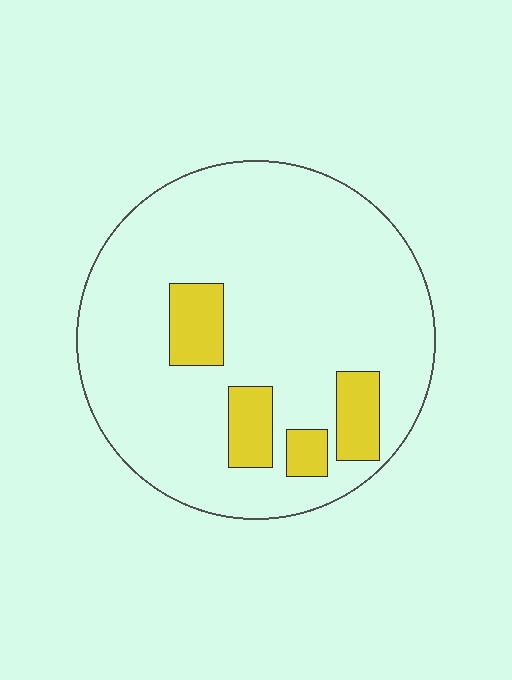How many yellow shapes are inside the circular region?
4.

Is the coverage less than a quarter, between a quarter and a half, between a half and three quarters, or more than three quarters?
Less than a quarter.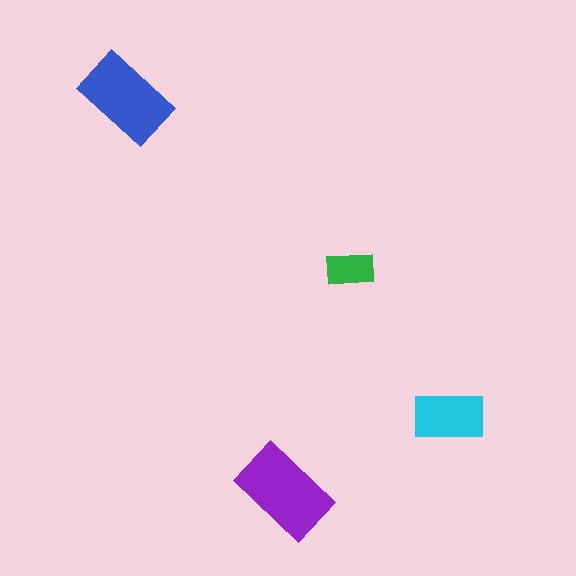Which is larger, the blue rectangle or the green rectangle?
The blue one.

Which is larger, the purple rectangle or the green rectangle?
The purple one.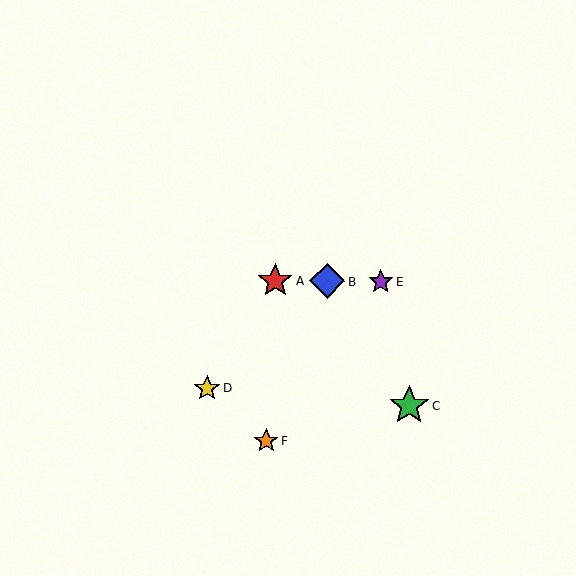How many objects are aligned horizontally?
3 objects (A, B, E) are aligned horizontally.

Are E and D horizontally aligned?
No, E is at y≈282 and D is at y≈389.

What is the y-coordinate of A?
Object A is at y≈281.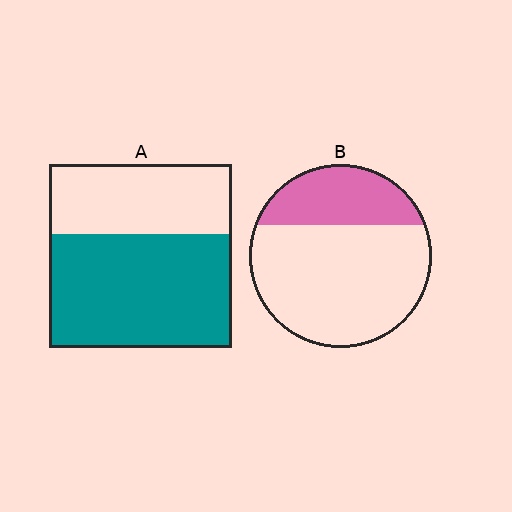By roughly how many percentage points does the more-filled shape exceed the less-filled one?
By roughly 35 percentage points (A over B).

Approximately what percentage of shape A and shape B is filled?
A is approximately 60% and B is approximately 30%.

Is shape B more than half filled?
No.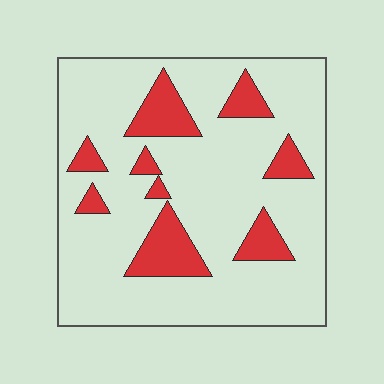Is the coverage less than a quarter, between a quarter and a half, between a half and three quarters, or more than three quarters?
Less than a quarter.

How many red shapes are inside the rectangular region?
9.